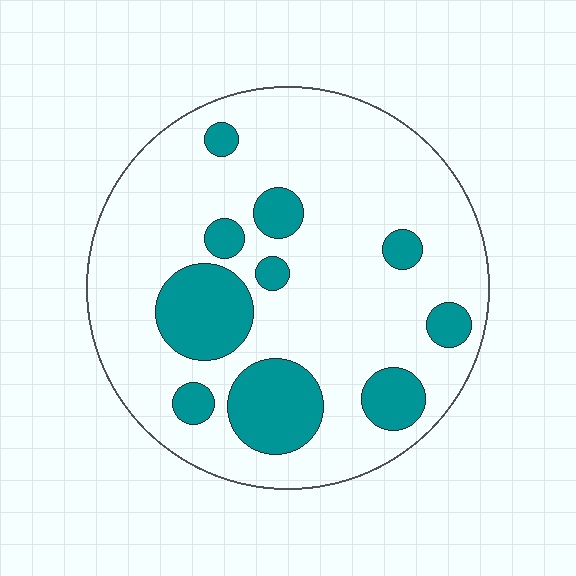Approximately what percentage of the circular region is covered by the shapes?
Approximately 20%.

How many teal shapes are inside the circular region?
10.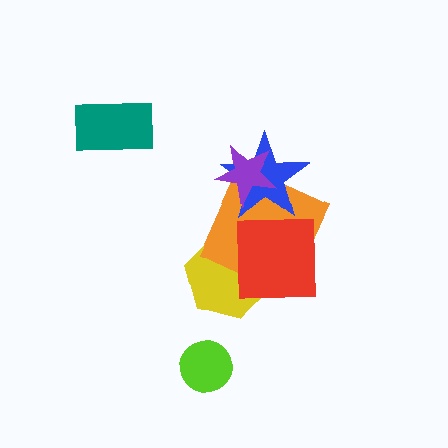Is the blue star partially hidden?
Yes, it is partially covered by another shape.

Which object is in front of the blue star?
The purple star is in front of the blue star.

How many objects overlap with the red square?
2 objects overlap with the red square.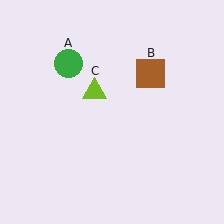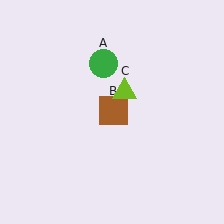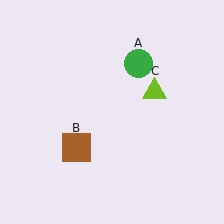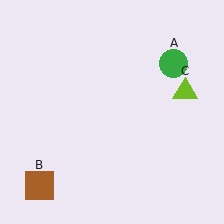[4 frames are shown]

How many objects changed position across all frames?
3 objects changed position: green circle (object A), brown square (object B), lime triangle (object C).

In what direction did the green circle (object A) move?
The green circle (object A) moved right.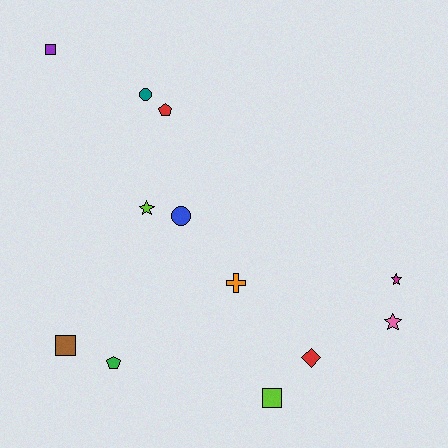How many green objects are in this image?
There is 1 green object.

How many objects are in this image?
There are 12 objects.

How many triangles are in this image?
There are no triangles.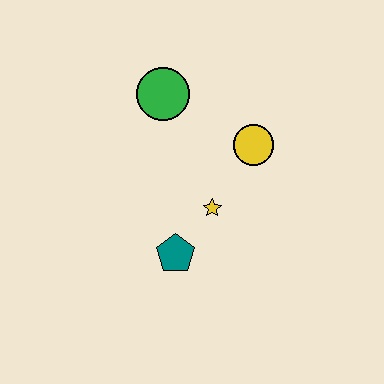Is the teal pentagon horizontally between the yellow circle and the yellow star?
No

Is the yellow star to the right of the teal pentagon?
Yes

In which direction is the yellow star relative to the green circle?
The yellow star is below the green circle.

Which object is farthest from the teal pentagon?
The green circle is farthest from the teal pentagon.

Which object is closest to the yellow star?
The teal pentagon is closest to the yellow star.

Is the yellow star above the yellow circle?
No